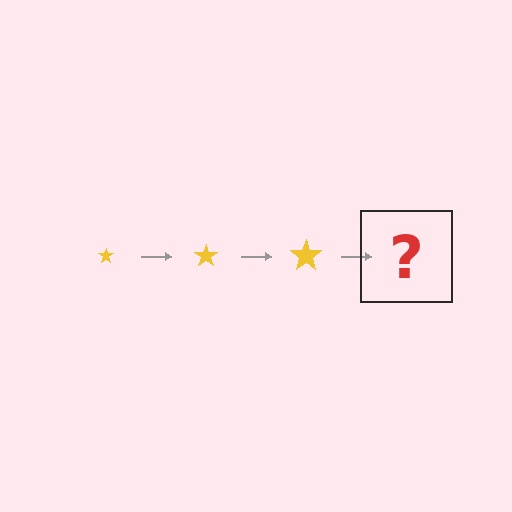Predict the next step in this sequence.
The next step is a yellow star, larger than the previous one.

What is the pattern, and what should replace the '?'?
The pattern is that the star gets progressively larger each step. The '?' should be a yellow star, larger than the previous one.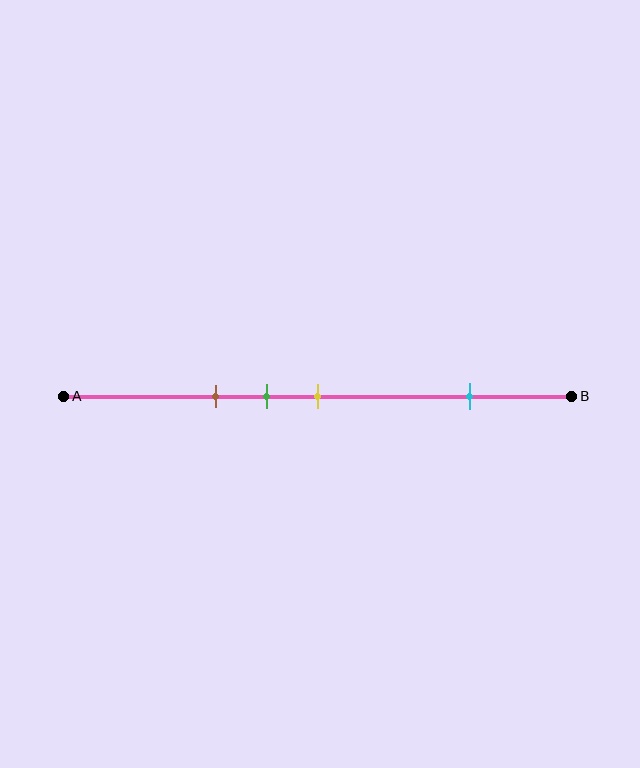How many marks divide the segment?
There are 4 marks dividing the segment.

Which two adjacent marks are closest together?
The green and yellow marks are the closest adjacent pair.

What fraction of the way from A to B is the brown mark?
The brown mark is approximately 30% (0.3) of the way from A to B.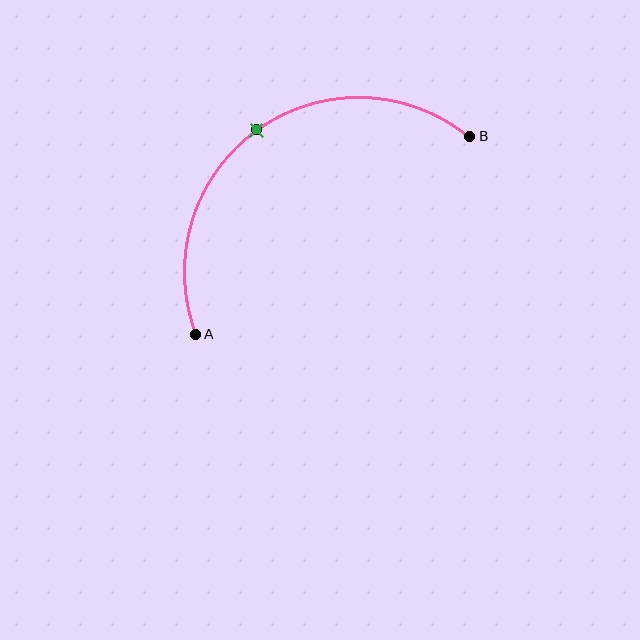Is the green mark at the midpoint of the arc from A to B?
Yes. The green mark lies on the arc at equal arc-length from both A and B — it is the arc midpoint.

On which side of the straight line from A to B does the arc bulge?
The arc bulges above and to the left of the straight line connecting A and B.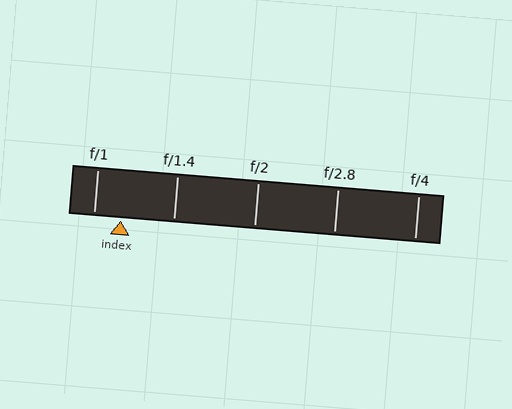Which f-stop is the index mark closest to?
The index mark is closest to f/1.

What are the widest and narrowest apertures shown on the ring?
The widest aperture shown is f/1 and the narrowest is f/4.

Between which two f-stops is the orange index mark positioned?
The index mark is between f/1 and f/1.4.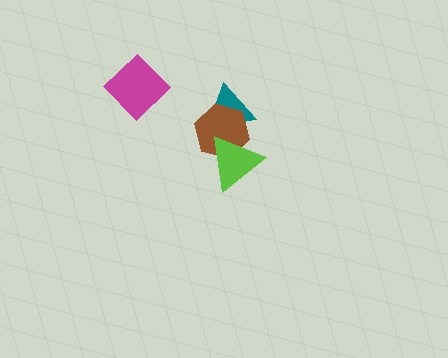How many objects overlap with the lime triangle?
2 objects overlap with the lime triangle.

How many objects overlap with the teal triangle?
2 objects overlap with the teal triangle.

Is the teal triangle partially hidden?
Yes, it is partially covered by another shape.